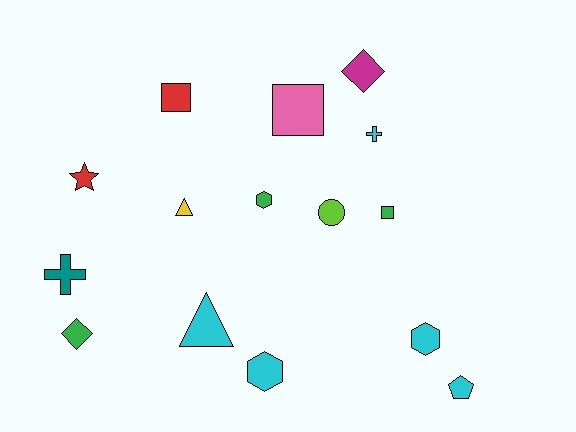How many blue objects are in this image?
There are no blue objects.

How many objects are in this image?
There are 15 objects.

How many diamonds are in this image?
There are 2 diamonds.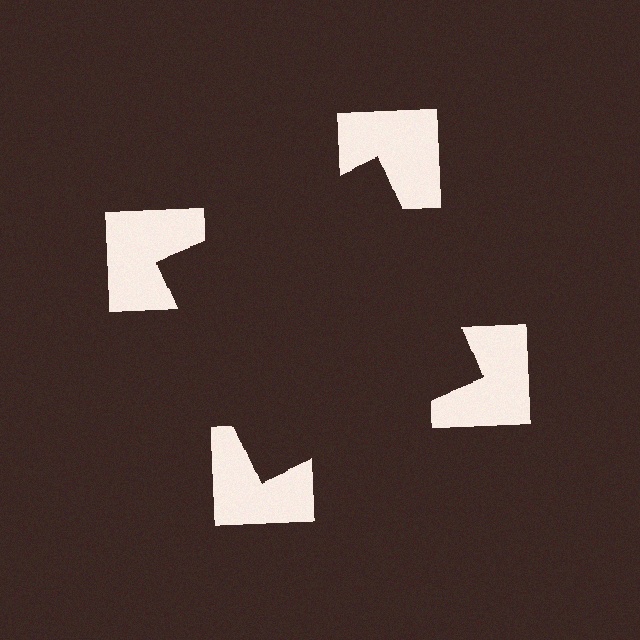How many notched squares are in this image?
There are 4 — one at each vertex of the illusory square.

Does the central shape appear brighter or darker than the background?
It typically appears slightly darker than the background, even though no actual brightness change is drawn.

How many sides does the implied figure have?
4 sides.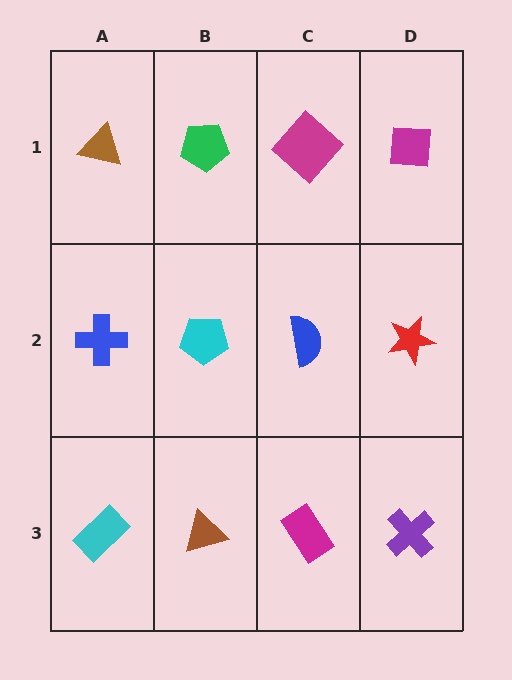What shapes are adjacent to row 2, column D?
A magenta square (row 1, column D), a purple cross (row 3, column D), a blue semicircle (row 2, column C).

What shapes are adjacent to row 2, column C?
A magenta diamond (row 1, column C), a magenta rectangle (row 3, column C), a cyan pentagon (row 2, column B), a red star (row 2, column D).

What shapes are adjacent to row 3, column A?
A blue cross (row 2, column A), a brown triangle (row 3, column B).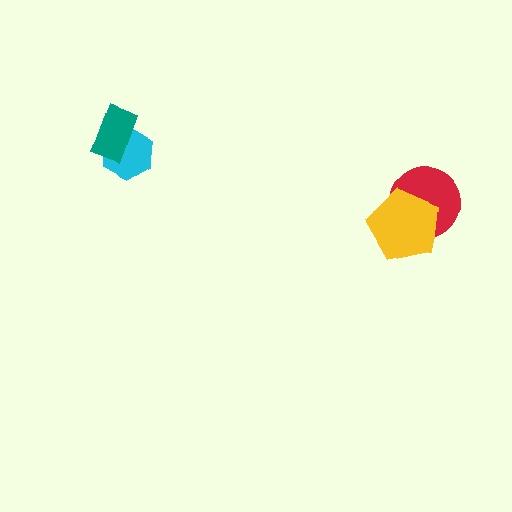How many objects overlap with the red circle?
1 object overlaps with the red circle.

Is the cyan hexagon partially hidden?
Yes, it is partially covered by another shape.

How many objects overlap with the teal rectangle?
1 object overlaps with the teal rectangle.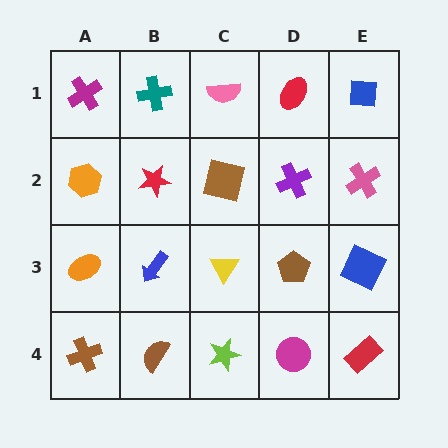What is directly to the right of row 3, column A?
A blue arrow.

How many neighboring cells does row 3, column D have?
4.